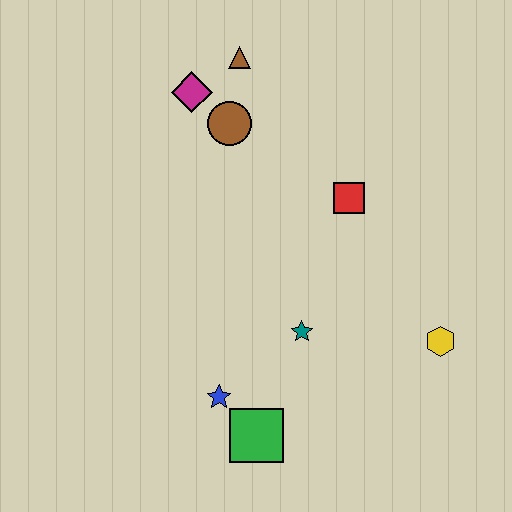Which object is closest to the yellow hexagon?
The teal star is closest to the yellow hexagon.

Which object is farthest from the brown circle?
The green square is farthest from the brown circle.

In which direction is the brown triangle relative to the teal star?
The brown triangle is above the teal star.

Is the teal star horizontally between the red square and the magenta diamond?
Yes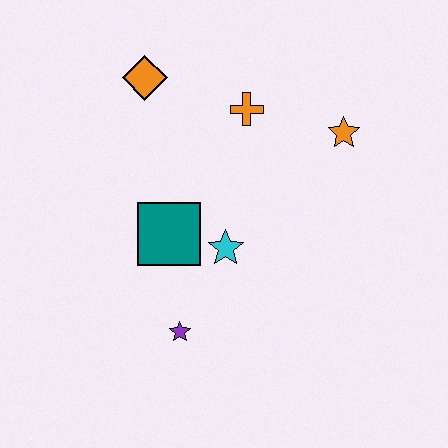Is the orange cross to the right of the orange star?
No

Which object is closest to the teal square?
The cyan star is closest to the teal square.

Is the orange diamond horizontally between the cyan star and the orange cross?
No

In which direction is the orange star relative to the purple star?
The orange star is above the purple star.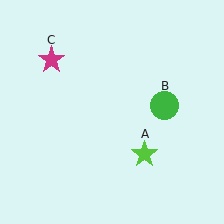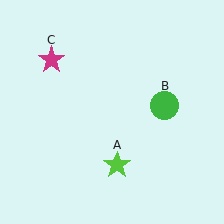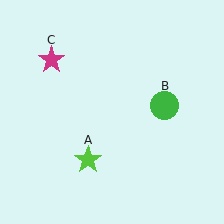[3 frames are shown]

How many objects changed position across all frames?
1 object changed position: lime star (object A).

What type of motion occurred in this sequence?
The lime star (object A) rotated clockwise around the center of the scene.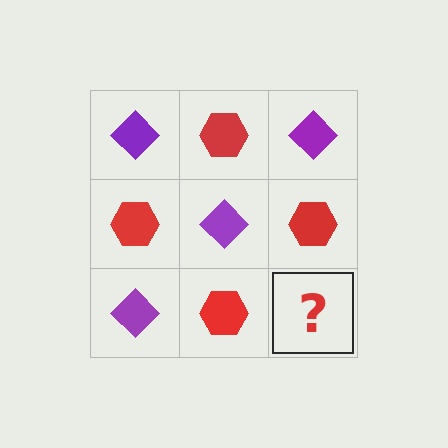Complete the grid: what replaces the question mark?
The question mark should be replaced with a purple diamond.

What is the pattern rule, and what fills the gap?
The rule is that it alternates purple diamond and red hexagon in a checkerboard pattern. The gap should be filled with a purple diamond.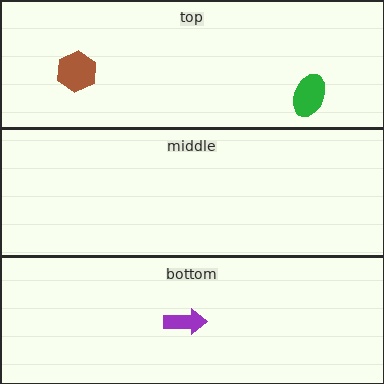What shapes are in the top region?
The brown hexagon, the green ellipse.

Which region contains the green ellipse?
The top region.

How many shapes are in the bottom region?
1.